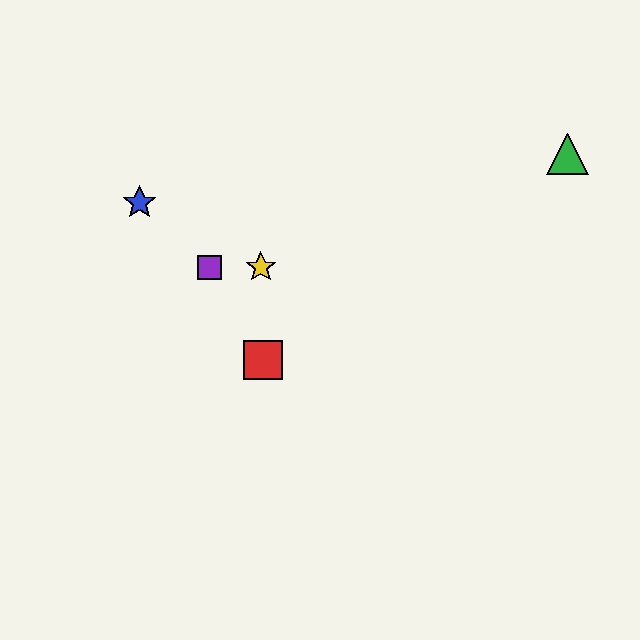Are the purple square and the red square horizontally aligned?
No, the purple square is at y≈267 and the red square is at y≈360.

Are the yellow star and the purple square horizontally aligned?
Yes, both are at y≈267.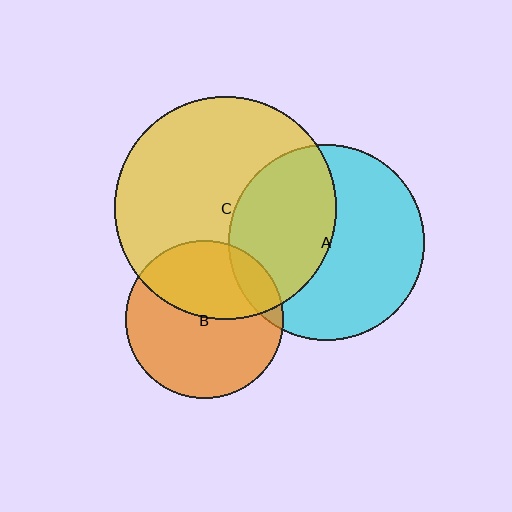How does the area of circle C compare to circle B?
Approximately 2.0 times.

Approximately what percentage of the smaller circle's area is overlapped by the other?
Approximately 10%.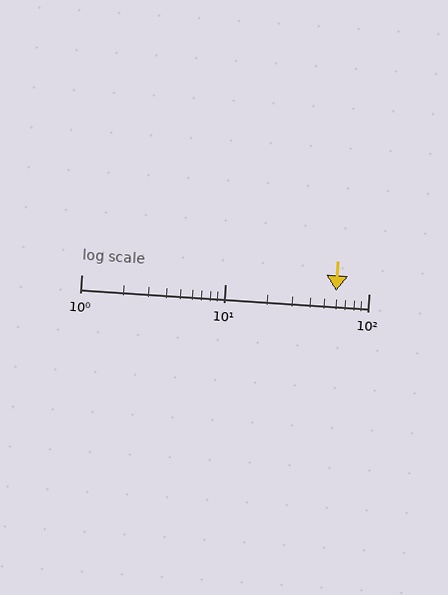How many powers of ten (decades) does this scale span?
The scale spans 2 decades, from 1 to 100.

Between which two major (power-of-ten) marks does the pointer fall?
The pointer is between 10 and 100.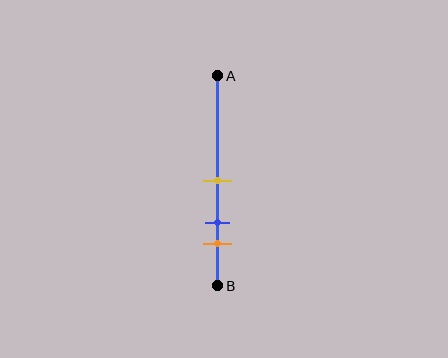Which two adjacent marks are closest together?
The blue and orange marks are the closest adjacent pair.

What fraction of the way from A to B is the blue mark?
The blue mark is approximately 70% (0.7) of the way from A to B.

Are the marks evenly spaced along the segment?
Yes, the marks are approximately evenly spaced.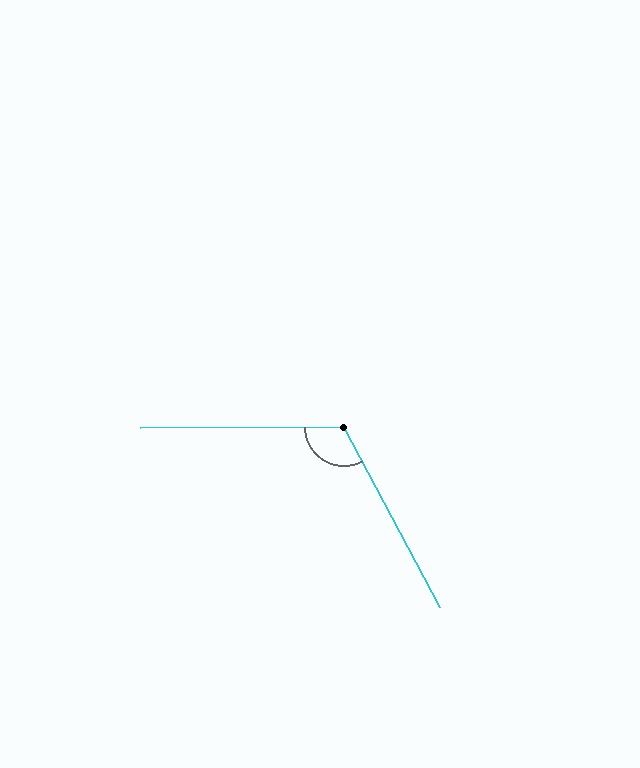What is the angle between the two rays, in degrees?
Approximately 118 degrees.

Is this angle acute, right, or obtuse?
It is obtuse.